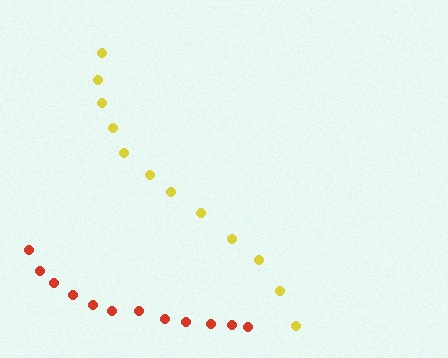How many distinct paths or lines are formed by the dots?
There are 2 distinct paths.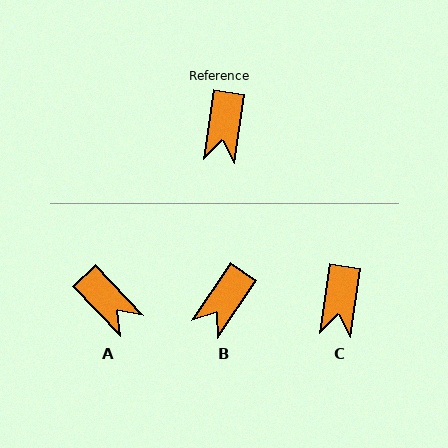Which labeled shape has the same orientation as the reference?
C.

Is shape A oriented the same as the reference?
No, it is off by about 51 degrees.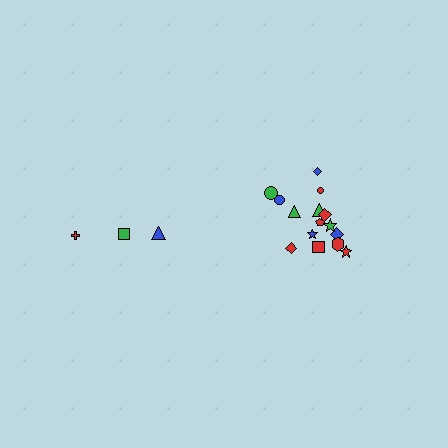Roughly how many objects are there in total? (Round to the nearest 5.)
Roughly 20 objects in total.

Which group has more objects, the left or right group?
The right group.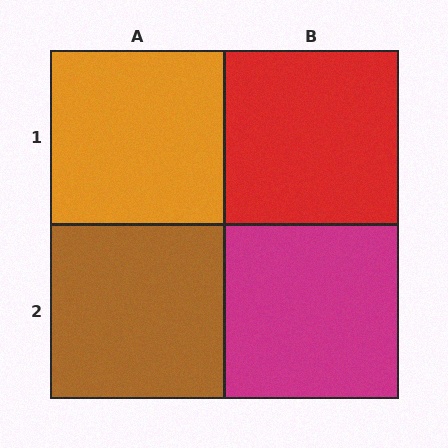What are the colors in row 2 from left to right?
Brown, magenta.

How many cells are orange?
1 cell is orange.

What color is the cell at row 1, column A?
Orange.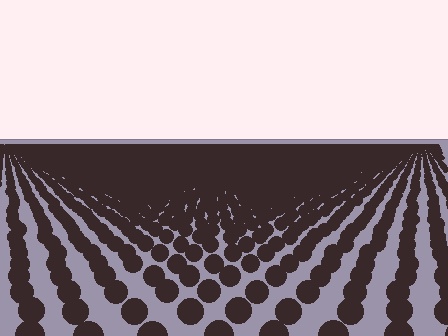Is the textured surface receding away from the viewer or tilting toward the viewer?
The surface is receding away from the viewer. Texture elements get smaller and denser toward the top.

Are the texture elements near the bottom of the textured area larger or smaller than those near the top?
Larger. Near the bottom, elements are closer to the viewer and appear at a bigger on-screen size.